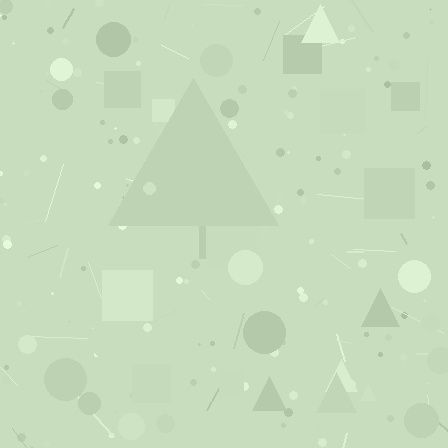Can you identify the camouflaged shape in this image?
The camouflaged shape is a triangle.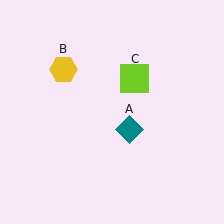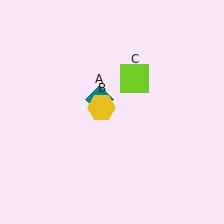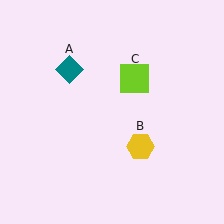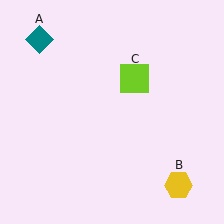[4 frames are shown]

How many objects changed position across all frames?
2 objects changed position: teal diamond (object A), yellow hexagon (object B).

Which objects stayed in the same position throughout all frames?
Lime square (object C) remained stationary.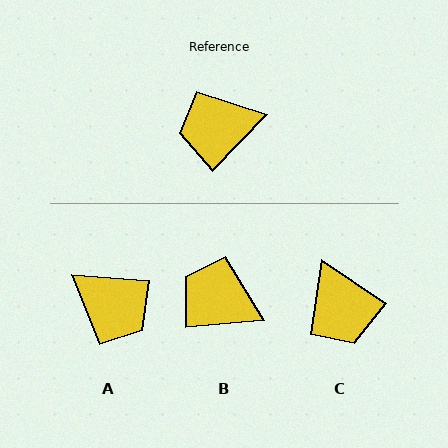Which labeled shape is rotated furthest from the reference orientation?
A, about 130 degrees away.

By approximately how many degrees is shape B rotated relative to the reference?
Approximately 41 degrees clockwise.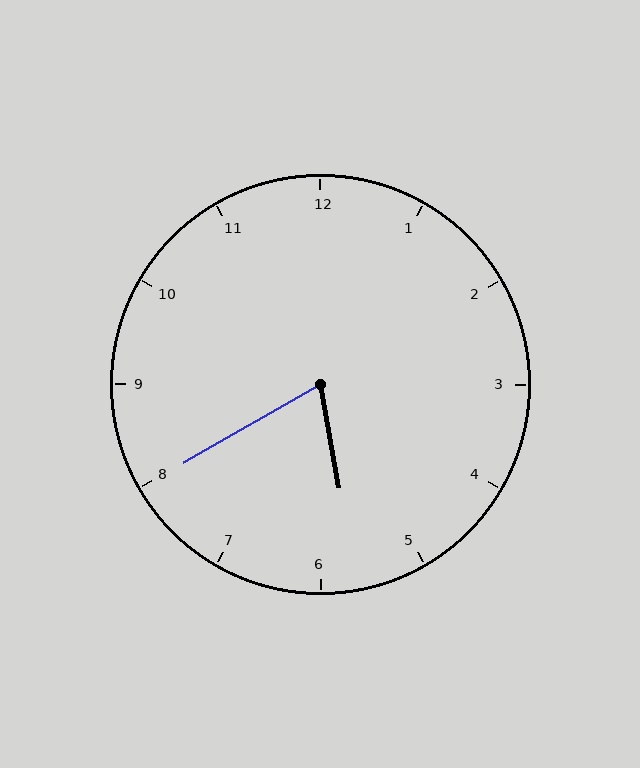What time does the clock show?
5:40.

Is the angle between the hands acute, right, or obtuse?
It is acute.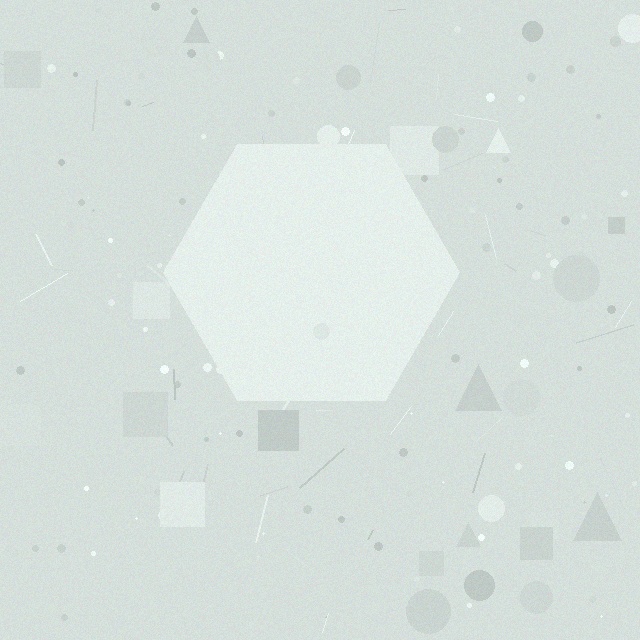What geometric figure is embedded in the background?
A hexagon is embedded in the background.